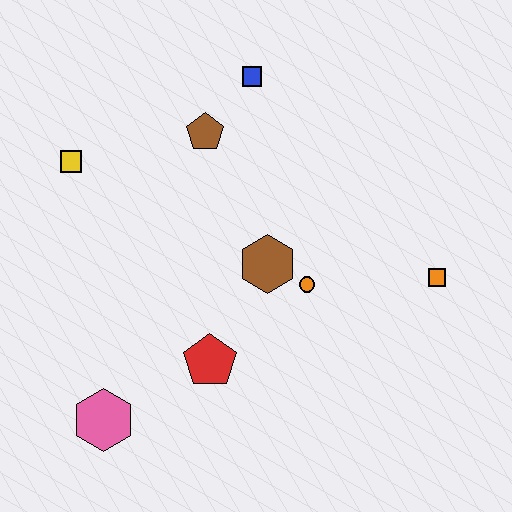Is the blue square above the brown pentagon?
Yes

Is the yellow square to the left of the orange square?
Yes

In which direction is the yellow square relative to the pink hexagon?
The yellow square is above the pink hexagon.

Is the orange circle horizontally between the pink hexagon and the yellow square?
No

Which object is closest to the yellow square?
The brown pentagon is closest to the yellow square.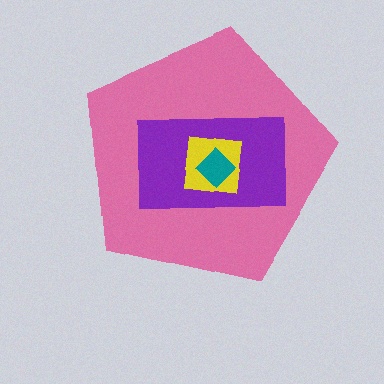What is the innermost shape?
The teal diamond.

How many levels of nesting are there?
4.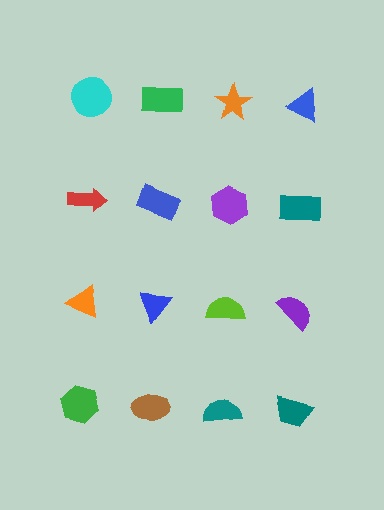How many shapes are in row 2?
4 shapes.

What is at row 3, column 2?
A blue triangle.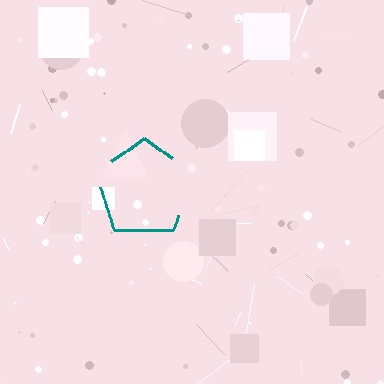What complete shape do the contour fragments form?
The contour fragments form a pentagon.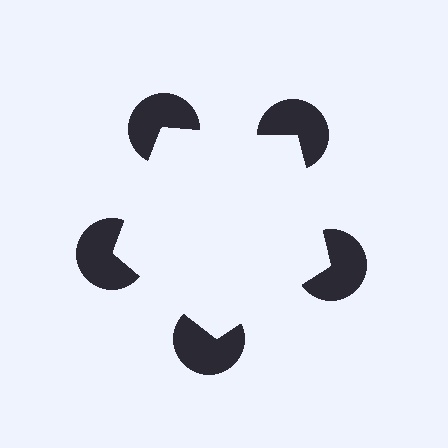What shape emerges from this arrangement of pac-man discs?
An illusory pentagon — its edges are inferred from the aligned wedge cuts in the pac-man discs, not physically drawn.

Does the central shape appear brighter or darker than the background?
It typically appears slightly brighter than the background, even though no actual brightness change is drawn.